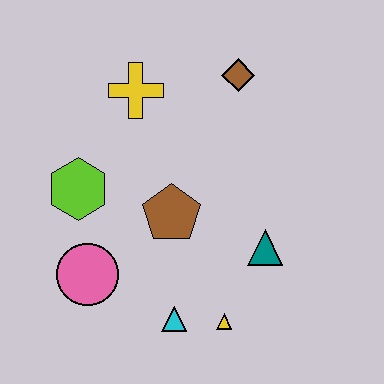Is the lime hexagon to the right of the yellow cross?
No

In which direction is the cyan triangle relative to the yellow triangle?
The cyan triangle is to the left of the yellow triangle.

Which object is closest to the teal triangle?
The yellow triangle is closest to the teal triangle.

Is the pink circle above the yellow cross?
No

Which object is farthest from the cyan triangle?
The brown diamond is farthest from the cyan triangle.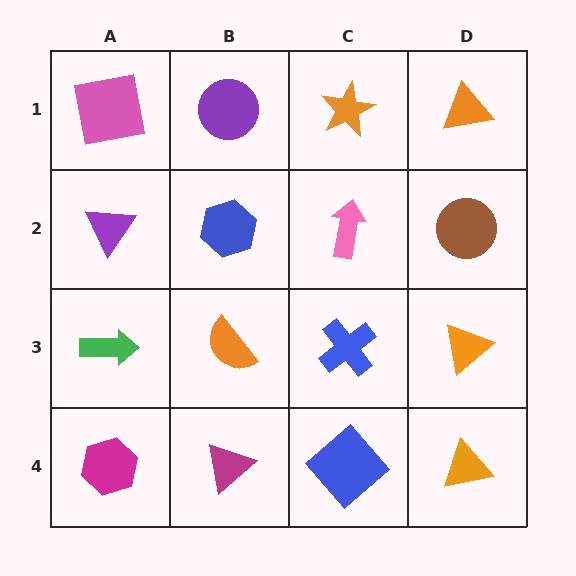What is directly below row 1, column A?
A purple triangle.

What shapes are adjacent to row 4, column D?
An orange triangle (row 3, column D), a blue diamond (row 4, column C).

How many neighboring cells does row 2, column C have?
4.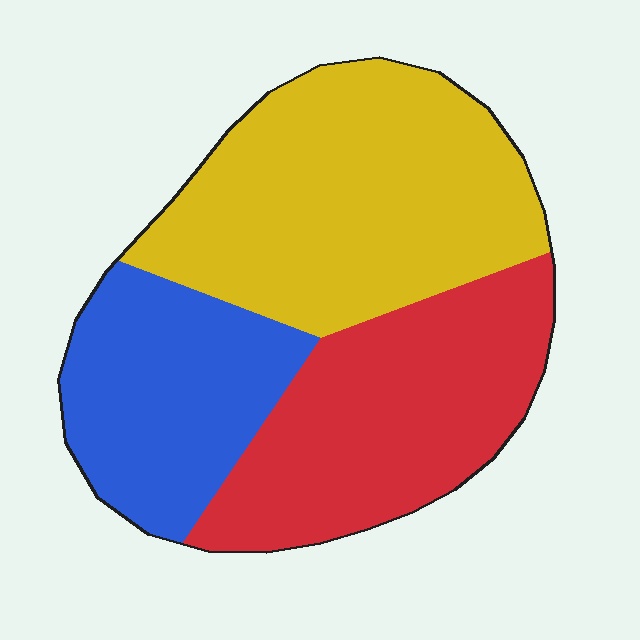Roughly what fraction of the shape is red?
Red takes up about one third (1/3) of the shape.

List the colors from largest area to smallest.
From largest to smallest: yellow, red, blue.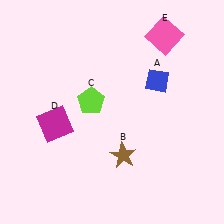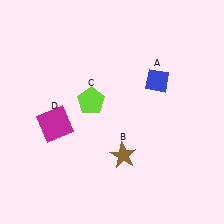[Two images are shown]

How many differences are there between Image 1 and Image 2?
There is 1 difference between the two images.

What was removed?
The pink square (E) was removed in Image 2.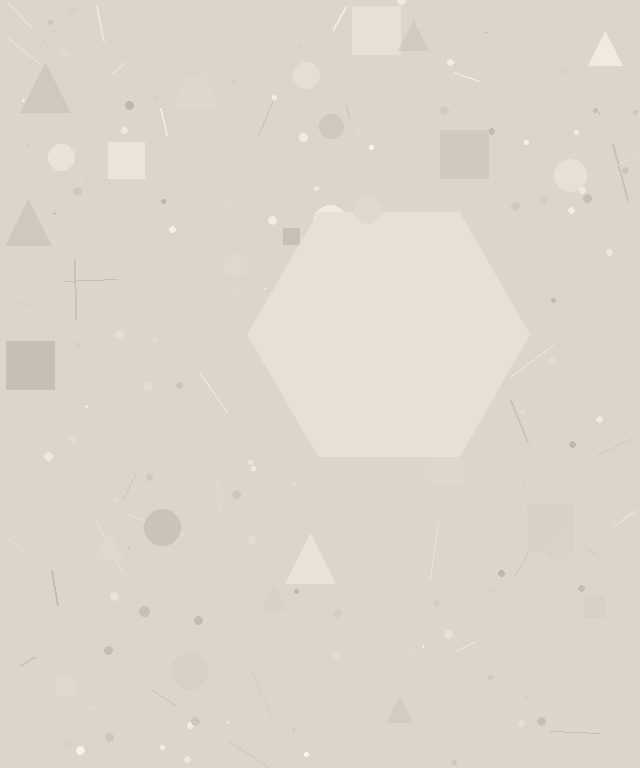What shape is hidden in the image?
A hexagon is hidden in the image.